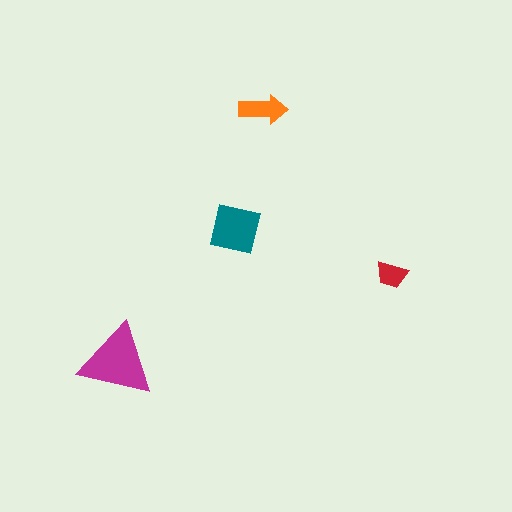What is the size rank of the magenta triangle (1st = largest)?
1st.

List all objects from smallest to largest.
The red trapezoid, the orange arrow, the teal square, the magenta triangle.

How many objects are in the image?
There are 4 objects in the image.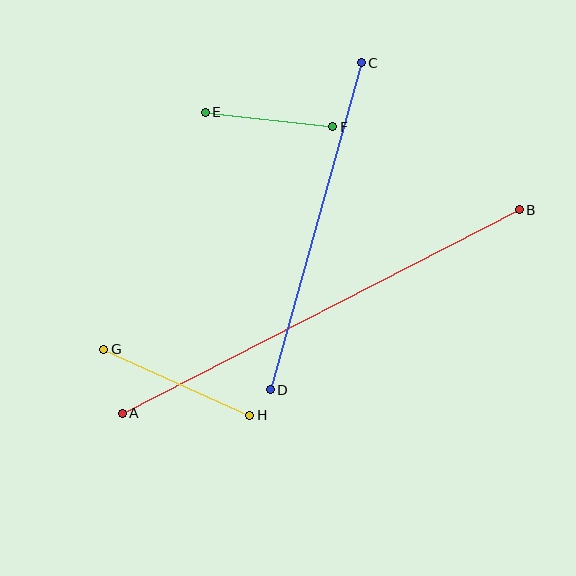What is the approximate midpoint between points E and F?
The midpoint is at approximately (269, 119) pixels.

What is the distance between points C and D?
The distance is approximately 339 pixels.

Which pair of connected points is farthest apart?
Points A and B are farthest apart.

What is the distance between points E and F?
The distance is approximately 128 pixels.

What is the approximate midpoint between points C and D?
The midpoint is at approximately (316, 226) pixels.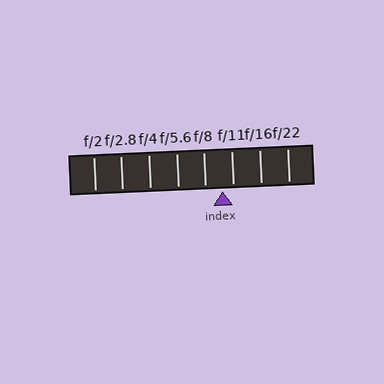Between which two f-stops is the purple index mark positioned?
The index mark is between f/8 and f/11.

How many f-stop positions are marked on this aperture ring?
There are 8 f-stop positions marked.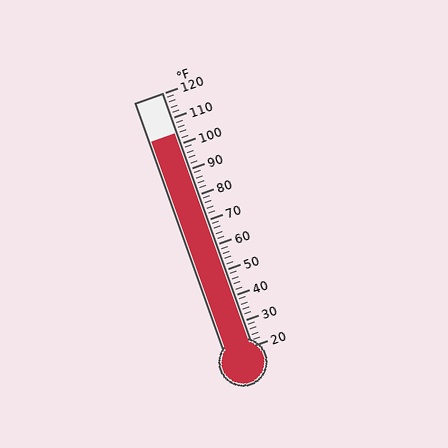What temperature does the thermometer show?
The thermometer shows approximately 104°F.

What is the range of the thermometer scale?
The thermometer scale ranges from 20°F to 120°F.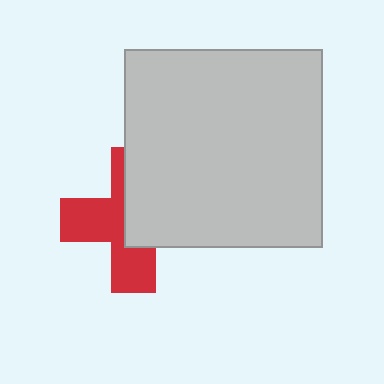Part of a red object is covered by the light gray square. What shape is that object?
It is a cross.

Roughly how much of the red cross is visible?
About half of it is visible (roughly 50%).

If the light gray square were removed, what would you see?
You would see the complete red cross.